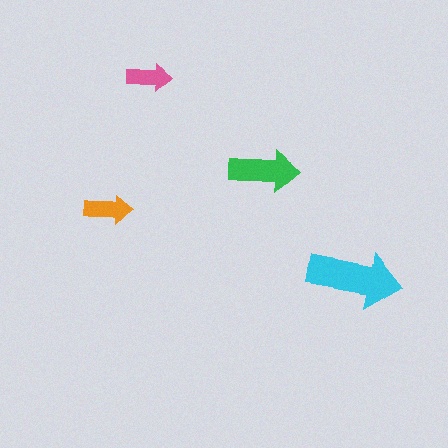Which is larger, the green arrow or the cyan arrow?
The cyan one.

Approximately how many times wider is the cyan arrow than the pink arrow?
About 2 times wider.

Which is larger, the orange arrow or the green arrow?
The green one.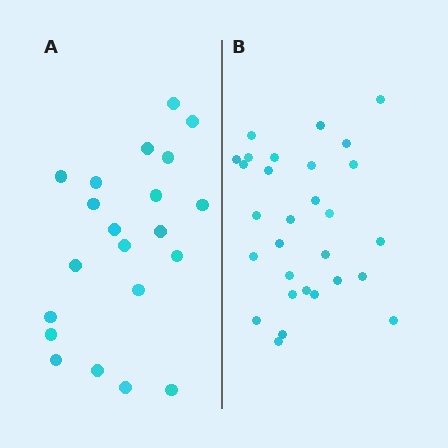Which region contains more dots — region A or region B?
Region B (the right region) has more dots.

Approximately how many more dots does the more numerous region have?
Region B has roughly 8 or so more dots than region A.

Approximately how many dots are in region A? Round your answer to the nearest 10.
About 20 dots. (The exact count is 21, which rounds to 20.)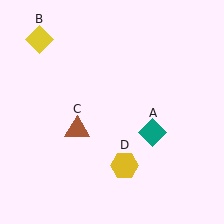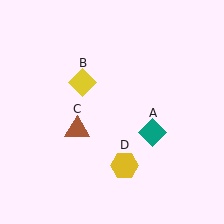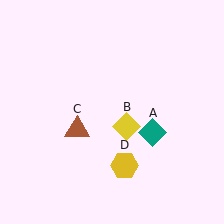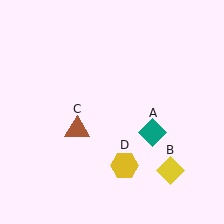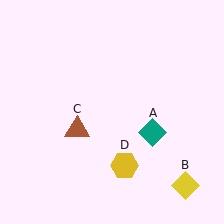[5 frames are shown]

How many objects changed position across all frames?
1 object changed position: yellow diamond (object B).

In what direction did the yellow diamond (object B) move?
The yellow diamond (object B) moved down and to the right.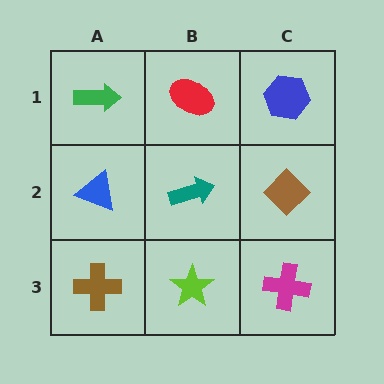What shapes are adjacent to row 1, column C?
A brown diamond (row 2, column C), a red ellipse (row 1, column B).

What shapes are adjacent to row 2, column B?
A red ellipse (row 1, column B), a lime star (row 3, column B), a blue triangle (row 2, column A), a brown diamond (row 2, column C).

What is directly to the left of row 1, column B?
A green arrow.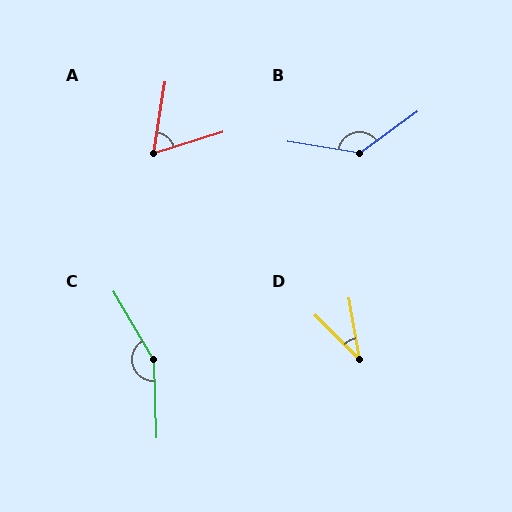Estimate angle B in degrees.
Approximately 135 degrees.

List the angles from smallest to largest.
D (35°), A (64°), B (135°), C (152°).